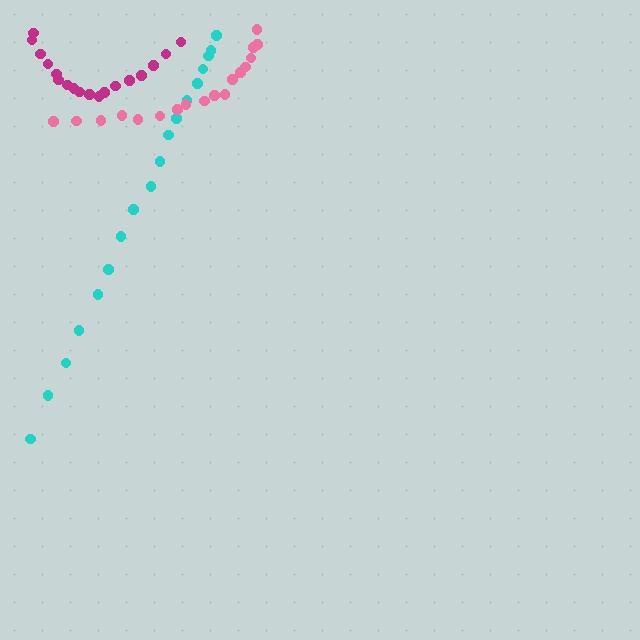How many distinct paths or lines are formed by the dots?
There are 3 distinct paths.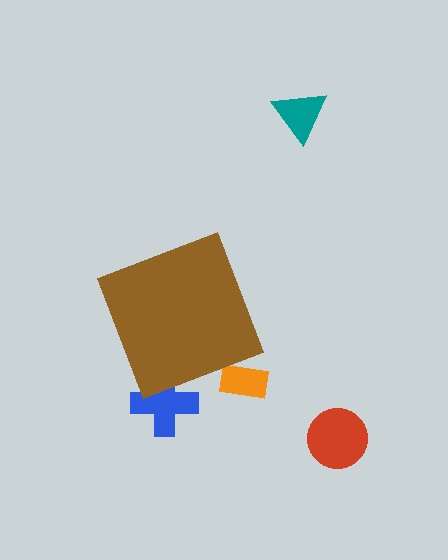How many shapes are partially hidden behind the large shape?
2 shapes are partially hidden.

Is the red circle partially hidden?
No, the red circle is fully visible.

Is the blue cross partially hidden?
Yes, the blue cross is partially hidden behind the brown diamond.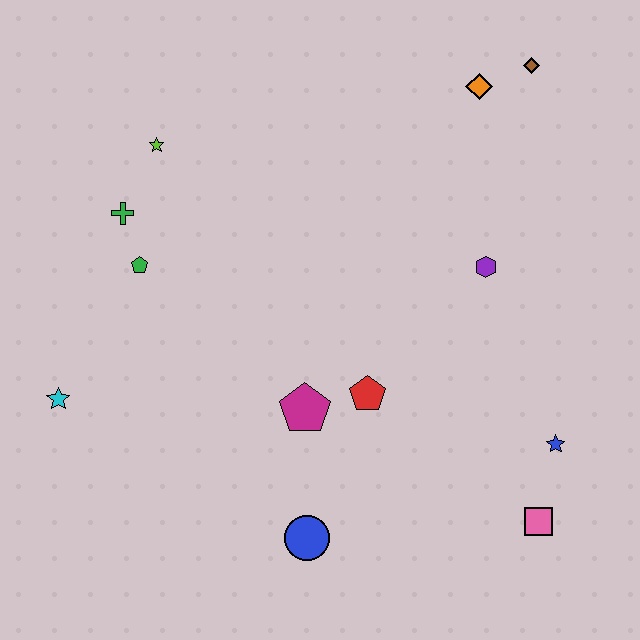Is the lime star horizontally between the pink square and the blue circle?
No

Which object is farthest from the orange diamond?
The cyan star is farthest from the orange diamond.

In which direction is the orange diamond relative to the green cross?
The orange diamond is to the right of the green cross.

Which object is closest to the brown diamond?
The orange diamond is closest to the brown diamond.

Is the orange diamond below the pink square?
No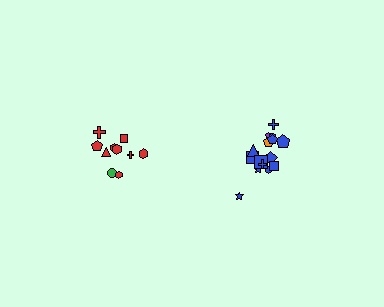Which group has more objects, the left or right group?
The right group.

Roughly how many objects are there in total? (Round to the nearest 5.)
Roughly 25 objects in total.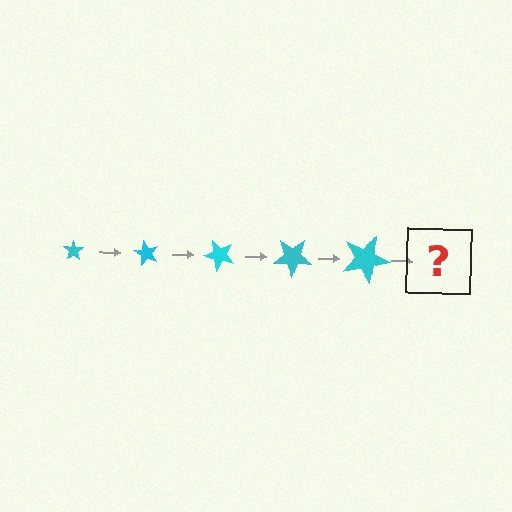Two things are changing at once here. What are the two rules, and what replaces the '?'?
The two rules are that the star grows larger each step and it rotates 60 degrees each step. The '?' should be a star, larger than the previous one and rotated 300 degrees from the start.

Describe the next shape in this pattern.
It should be a star, larger than the previous one and rotated 300 degrees from the start.